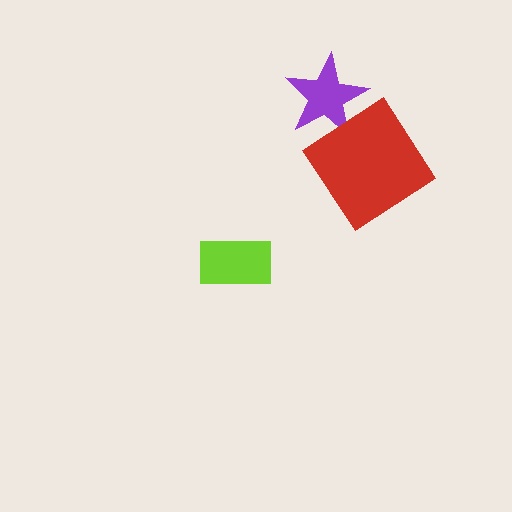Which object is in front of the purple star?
The red diamond is in front of the purple star.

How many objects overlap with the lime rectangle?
0 objects overlap with the lime rectangle.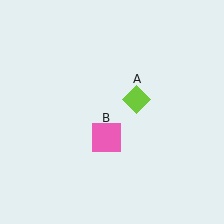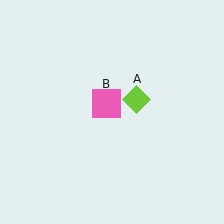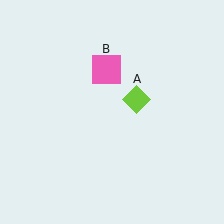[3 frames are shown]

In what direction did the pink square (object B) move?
The pink square (object B) moved up.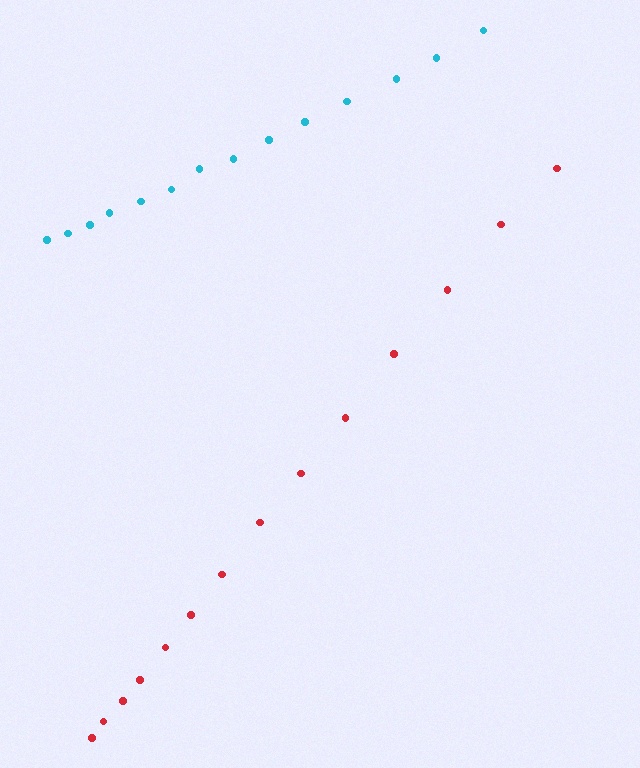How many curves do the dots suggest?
There are 2 distinct paths.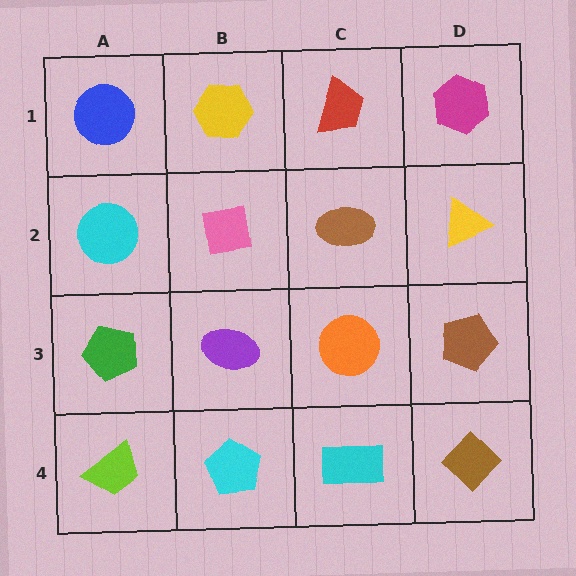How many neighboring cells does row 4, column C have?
3.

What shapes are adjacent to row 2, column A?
A blue circle (row 1, column A), a green pentagon (row 3, column A), a pink square (row 2, column B).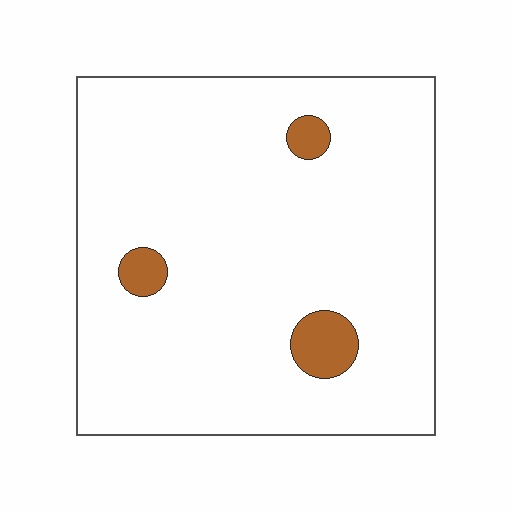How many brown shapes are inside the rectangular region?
3.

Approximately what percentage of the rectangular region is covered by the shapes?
Approximately 5%.